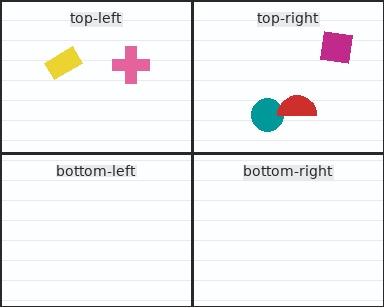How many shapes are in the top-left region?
2.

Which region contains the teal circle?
The top-right region.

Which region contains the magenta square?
The top-right region.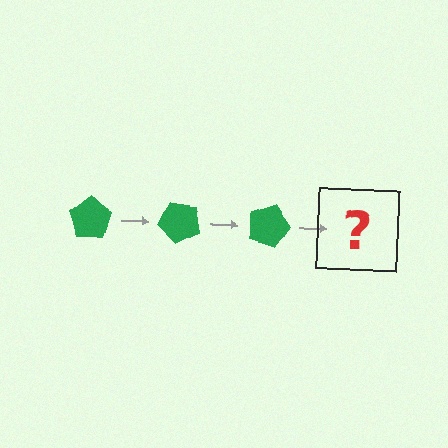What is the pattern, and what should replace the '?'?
The pattern is that the pentagon rotates 45 degrees each step. The '?' should be a green pentagon rotated 135 degrees.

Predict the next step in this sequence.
The next step is a green pentagon rotated 135 degrees.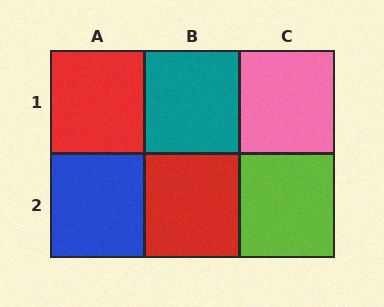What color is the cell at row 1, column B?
Teal.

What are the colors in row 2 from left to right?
Blue, red, lime.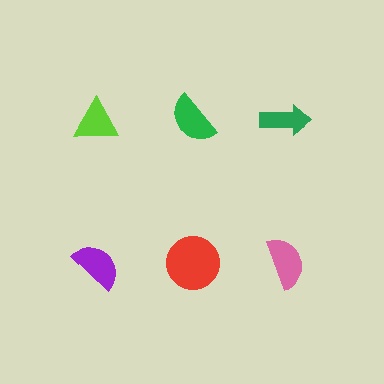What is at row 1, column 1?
A lime triangle.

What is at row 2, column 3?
A pink semicircle.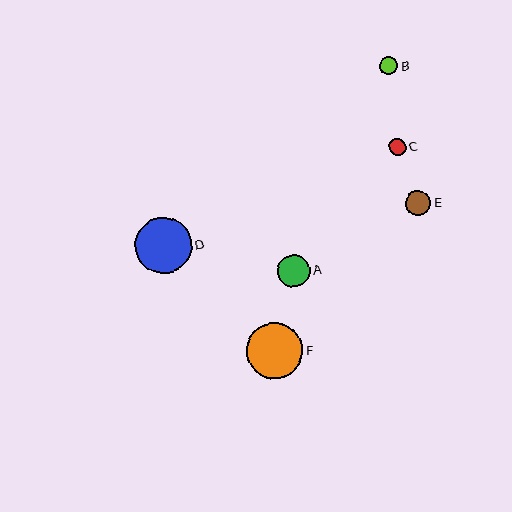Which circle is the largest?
Circle D is the largest with a size of approximately 57 pixels.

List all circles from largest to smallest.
From largest to smallest: D, F, A, E, B, C.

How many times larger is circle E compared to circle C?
Circle E is approximately 1.5 times the size of circle C.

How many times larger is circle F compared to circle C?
Circle F is approximately 3.4 times the size of circle C.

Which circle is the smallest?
Circle C is the smallest with a size of approximately 17 pixels.